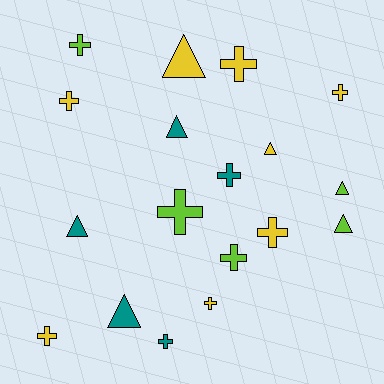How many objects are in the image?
There are 18 objects.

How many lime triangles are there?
There are 2 lime triangles.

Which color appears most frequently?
Yellow, with 8 objects.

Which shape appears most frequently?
Cross, with 11 objects.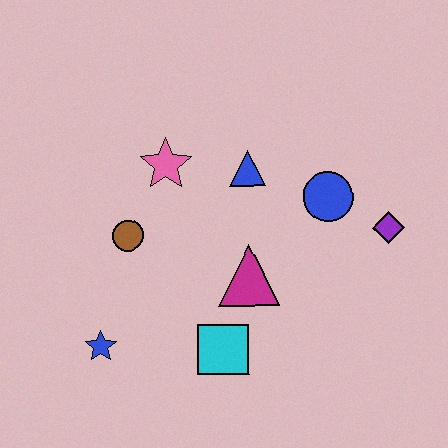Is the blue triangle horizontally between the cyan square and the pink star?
No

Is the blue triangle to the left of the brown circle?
No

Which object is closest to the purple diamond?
The blue circle is closest to the purple diamond.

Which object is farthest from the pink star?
The purple diamond is farthest from the pink star.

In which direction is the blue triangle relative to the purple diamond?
The blue triangle is to the left of the purple diamond.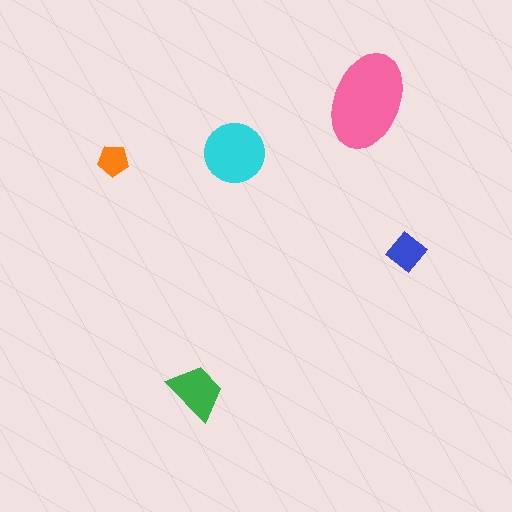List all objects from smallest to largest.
The orange pentagon, the blue diamond, the green trapezoid, the cyan circle, the pink ellipse.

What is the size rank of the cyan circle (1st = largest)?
2nd.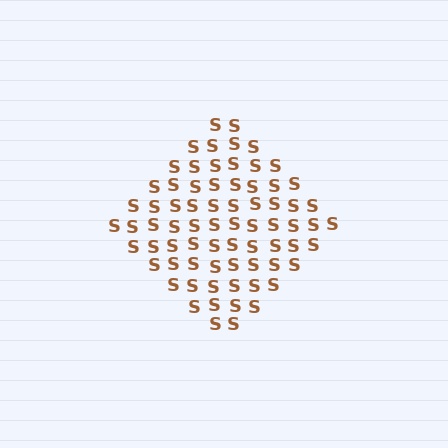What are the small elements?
The small elements are letter S's.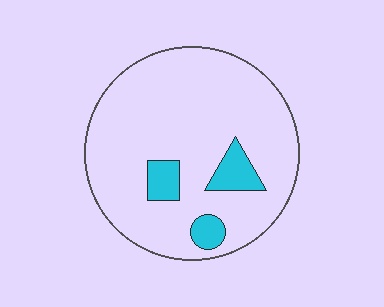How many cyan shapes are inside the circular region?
3.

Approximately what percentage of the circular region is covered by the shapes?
Approximately 10%.